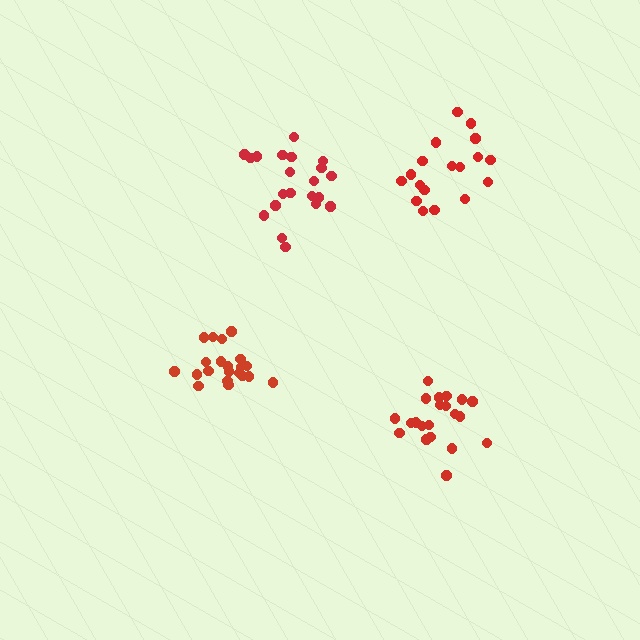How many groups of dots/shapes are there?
There are 4 groups.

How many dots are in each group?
Group 1: 21 dots, Group 2: 21 dots, Group 3: 21 dots, Group 4: 18 dots (81 total).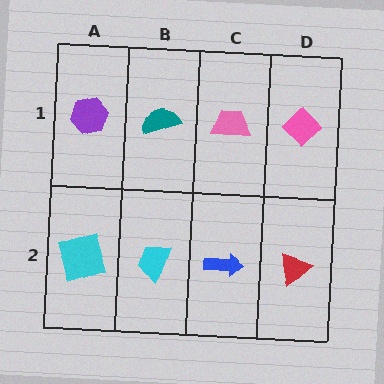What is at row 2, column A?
A cyan square.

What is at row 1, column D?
A pink diamond.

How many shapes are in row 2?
4 shapes.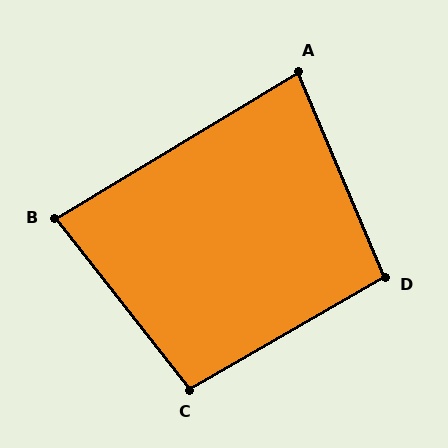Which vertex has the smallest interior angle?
A, at approximately 82 degrees.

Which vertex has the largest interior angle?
C, at approximately 98 degrees.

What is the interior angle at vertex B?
Approximately 83 degrees (acute).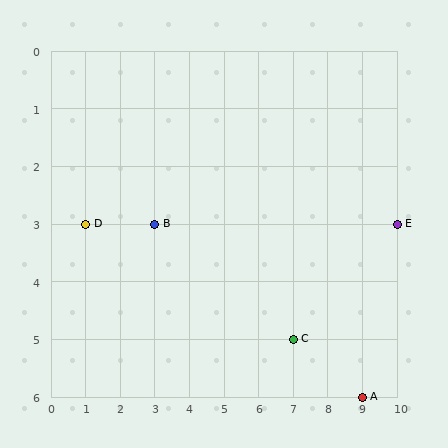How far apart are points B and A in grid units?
Points B and A are 6 columns and 3 rows apart (about 6.7 grid units diagonally).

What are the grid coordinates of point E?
Point E is at grid coordinates (10, 3).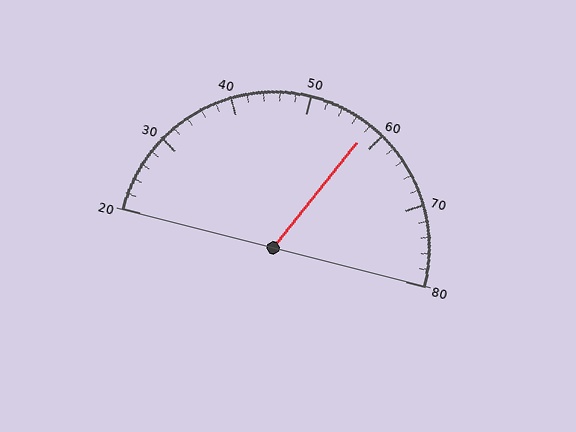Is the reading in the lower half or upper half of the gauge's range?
The reading is in the upper half of the range (20 to 80).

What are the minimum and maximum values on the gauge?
The gauge ranges from 20 to 80.